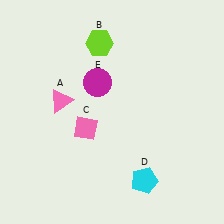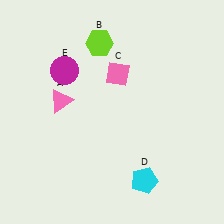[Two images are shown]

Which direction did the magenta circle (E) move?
The magenta circle (E) moved left.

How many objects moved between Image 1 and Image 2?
2 objects moved between the two images.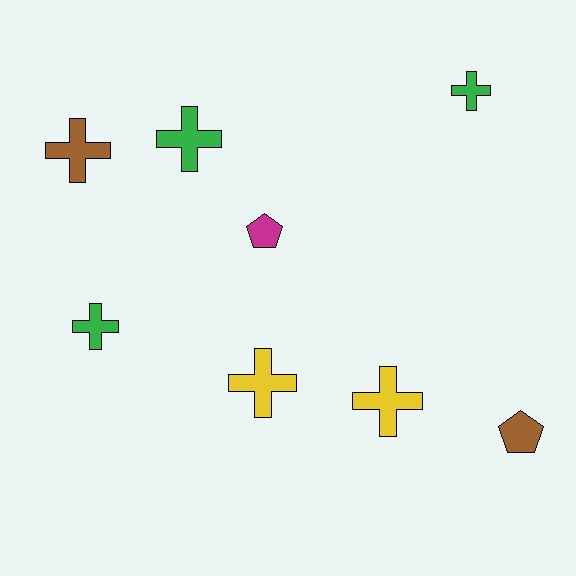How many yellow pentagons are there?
There are no yellow pentagons.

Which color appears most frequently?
Green, with 3 objects.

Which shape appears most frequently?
Cross, with 6 objects.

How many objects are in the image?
There are 8 objects.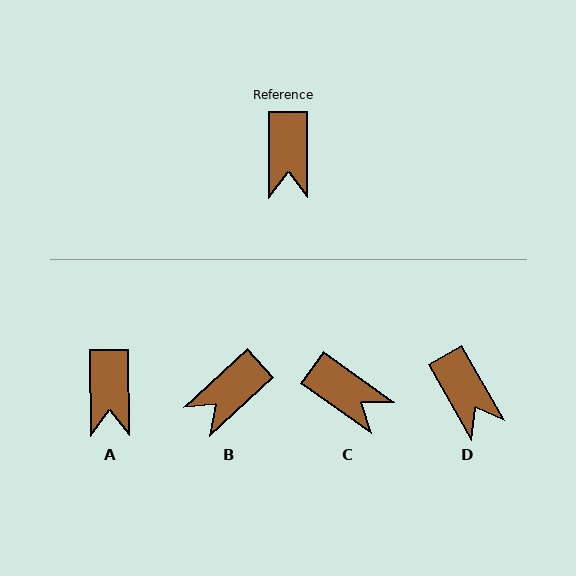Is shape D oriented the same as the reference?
No, it is off by about 29 degrees.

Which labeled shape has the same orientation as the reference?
A.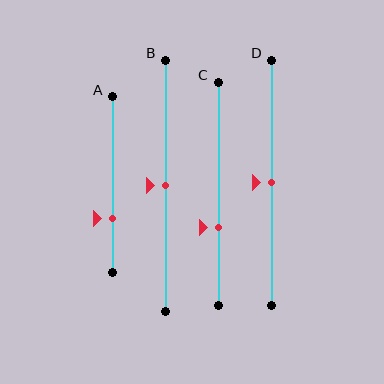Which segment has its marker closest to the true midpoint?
Segment B has its marker closest to the true midpoint.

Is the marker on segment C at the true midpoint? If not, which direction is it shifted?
No, the marker on segment C is shifted downward by about 15% of the segment length.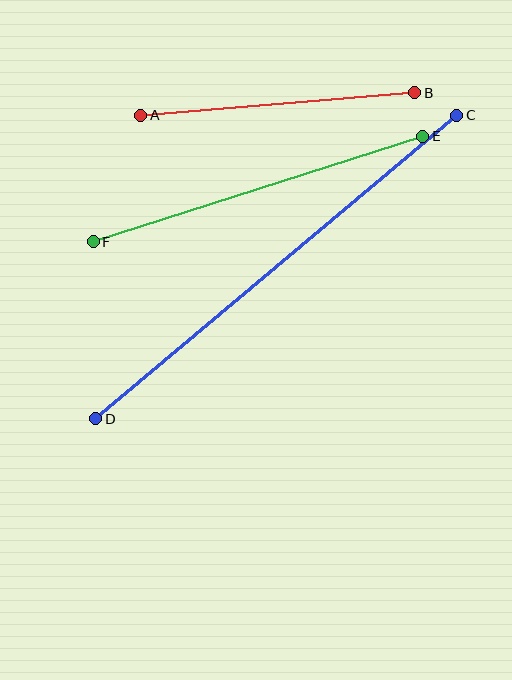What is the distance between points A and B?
The distance is approximately 275 pixels.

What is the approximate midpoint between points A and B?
The midpoint is at approximately (278, 104) pixels.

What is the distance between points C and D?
The distance is approximately 471 pixels.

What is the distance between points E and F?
The distance is approximately 346 pixels.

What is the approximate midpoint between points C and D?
The midpoint is at approximately (276, 267) pixels.